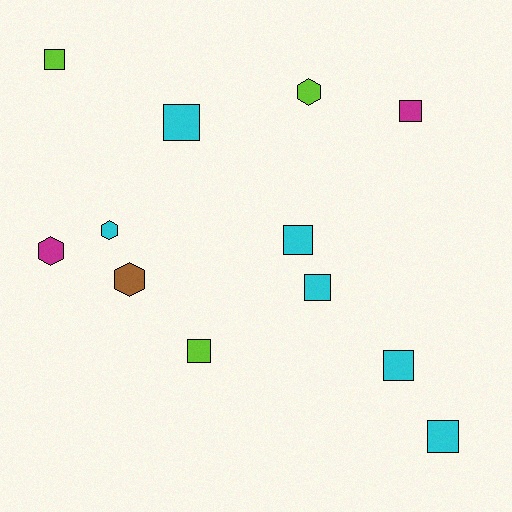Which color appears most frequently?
Cyan, with 6 objects.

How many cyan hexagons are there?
There is 1 cyan hexagon.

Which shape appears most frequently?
Square, with 8 objects.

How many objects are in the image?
There are 12 objects.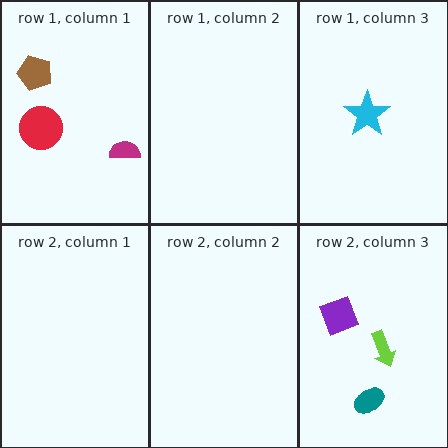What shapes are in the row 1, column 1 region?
The red circle, the magenta semicircle, the brown pentagon.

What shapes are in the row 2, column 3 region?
The purple diamond, the teal ellipse, the lime arrow.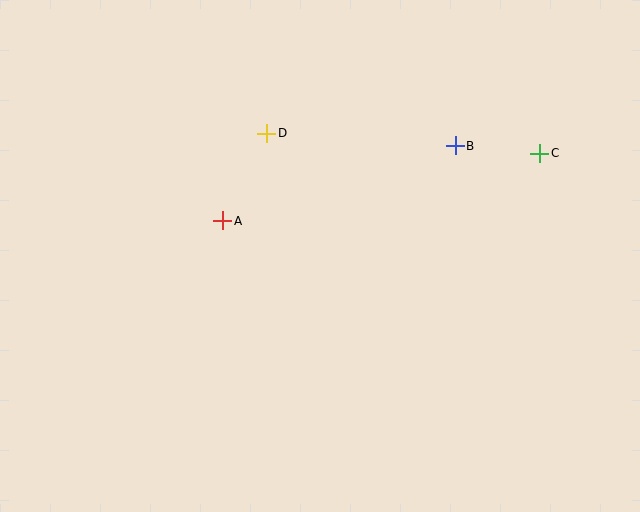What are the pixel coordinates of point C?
Point C is at (540, 153).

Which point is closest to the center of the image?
Point A at (223, 221) is closest to the center.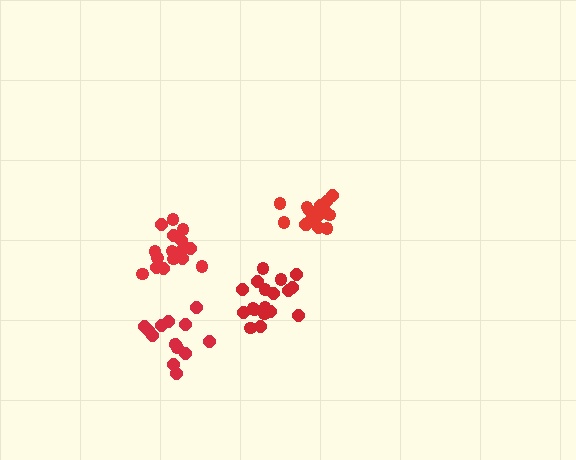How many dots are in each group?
Group 1: 18 dots, Group 2: 17 dots, Group 3: 16 dots, Group 4: 14 dots (65 total).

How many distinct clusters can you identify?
There are 4 distinct clusters.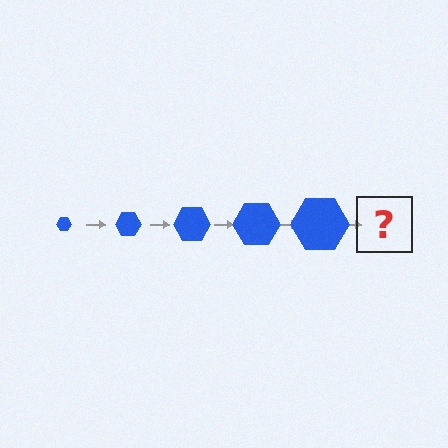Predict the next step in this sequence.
The next step is a blue hexagon, larger than the previous one.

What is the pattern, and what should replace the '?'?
The pattern is that the hexagon gets progressively larger each step. The '?' should be a blue hexagon, larger than the previous one.